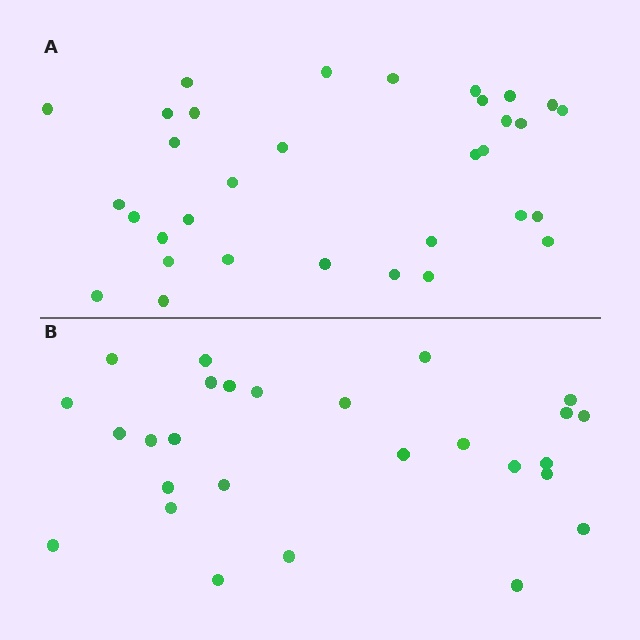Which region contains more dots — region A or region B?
Region A (the top region) has more dots.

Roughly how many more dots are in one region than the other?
Region A has about 6 more dots than region B.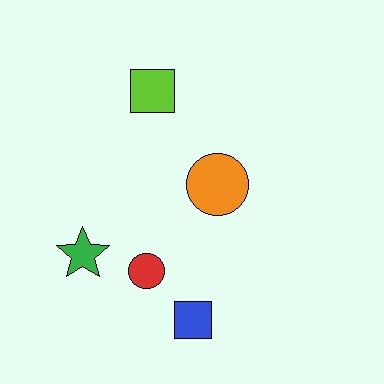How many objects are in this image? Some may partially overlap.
There are 5 objects.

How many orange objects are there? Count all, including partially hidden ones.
There is 1 orange object.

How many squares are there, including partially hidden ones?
There are 2 squares.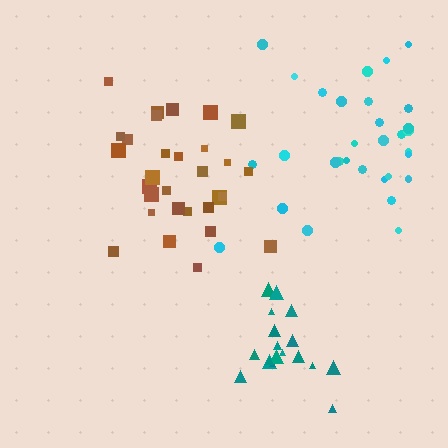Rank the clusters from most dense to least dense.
teal, brown, cyan.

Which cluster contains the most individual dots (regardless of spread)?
Cyan (32).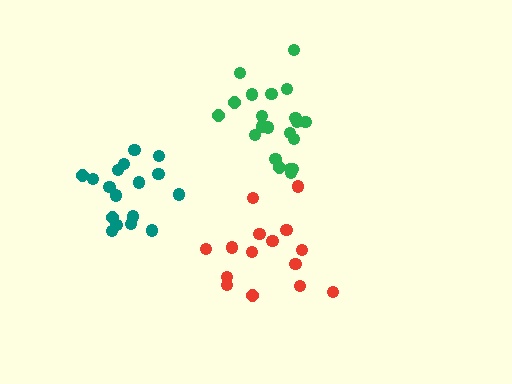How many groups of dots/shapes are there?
There are 3 groups.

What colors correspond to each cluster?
The clusters are colored: green, red, teal.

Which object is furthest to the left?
The teal cluster is leftmost.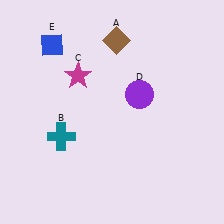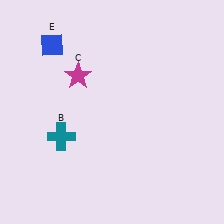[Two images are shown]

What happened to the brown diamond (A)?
The brown diamond (A) was removed in Image 2. It was in the top-right area of Image 1.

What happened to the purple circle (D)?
The purple circle (D) was removed in Image 2. It was in the top-right area of Image 1.